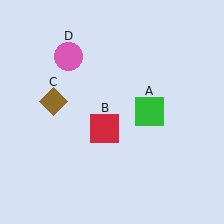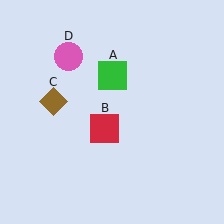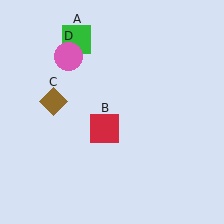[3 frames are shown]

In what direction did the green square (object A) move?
The green square (object A) moved up and to the left.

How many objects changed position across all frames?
1 object changed position: green square (object A).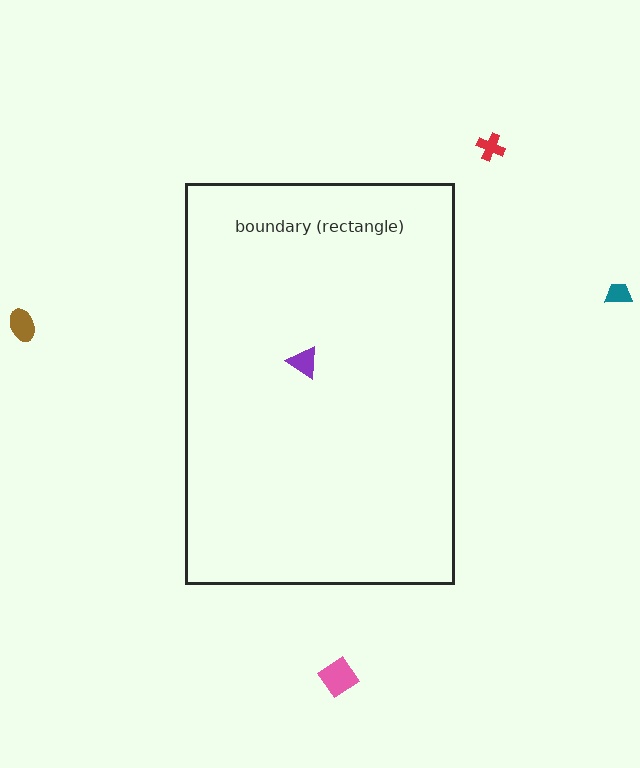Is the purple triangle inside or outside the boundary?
Inside.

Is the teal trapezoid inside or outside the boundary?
Outside.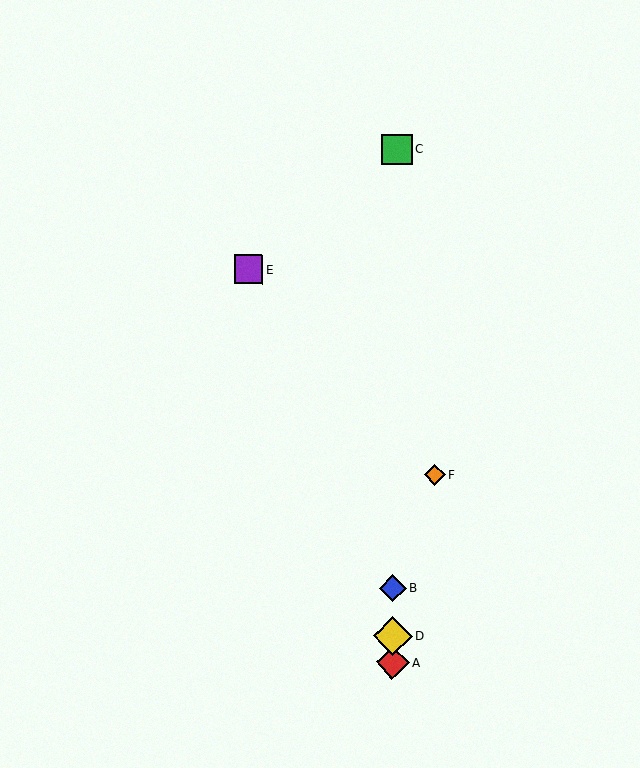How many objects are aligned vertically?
4 objects (A, B, C, D) are aligned vertically.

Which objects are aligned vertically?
Objects A, B, C, D are aligned vertically.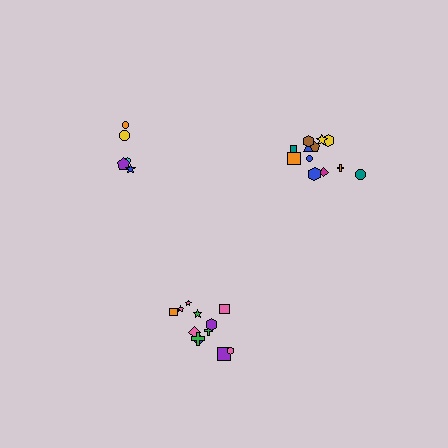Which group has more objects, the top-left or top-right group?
The top-right group.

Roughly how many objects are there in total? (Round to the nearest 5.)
Roughly 30 objects in total.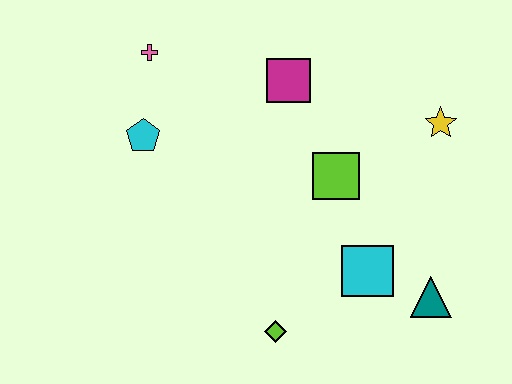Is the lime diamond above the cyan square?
No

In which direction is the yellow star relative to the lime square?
The yellow star is to the right of the lime square.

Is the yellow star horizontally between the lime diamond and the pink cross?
No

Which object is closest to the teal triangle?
The cyan square is closest to the teal triangle.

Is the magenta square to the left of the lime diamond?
No